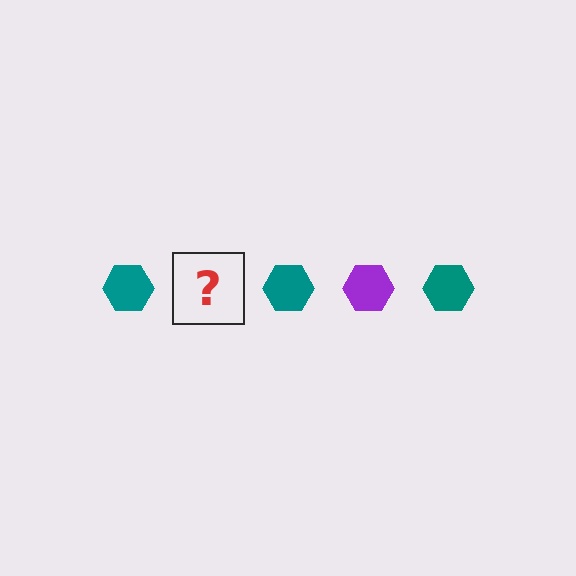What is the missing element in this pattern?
The missing element is a purple hexagon.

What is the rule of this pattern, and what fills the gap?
The rule is that the pattern cycles through teal, purple hexagons. The gap should be filled with a purple hexagon.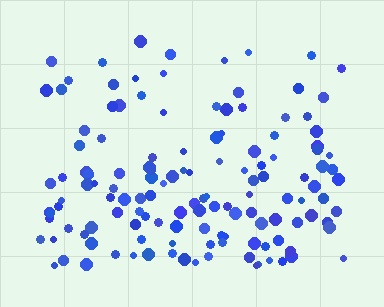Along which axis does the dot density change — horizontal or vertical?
Vertical.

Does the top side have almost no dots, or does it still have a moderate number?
Still a moderate number, just noticeably fewer than the bottom.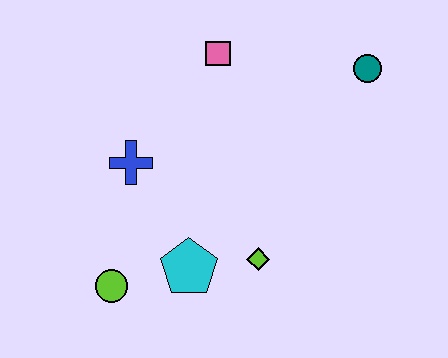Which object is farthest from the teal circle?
The lime circle is farthest from the teal circle.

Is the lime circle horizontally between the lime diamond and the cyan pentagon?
No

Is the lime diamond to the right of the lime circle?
Yes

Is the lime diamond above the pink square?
No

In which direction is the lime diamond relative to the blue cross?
The lime diamond is to the right of the blue cross.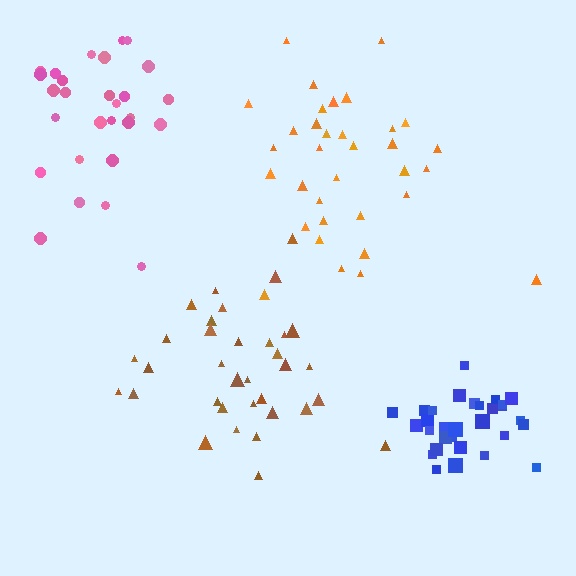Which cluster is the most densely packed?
Blue.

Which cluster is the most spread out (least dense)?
Pink.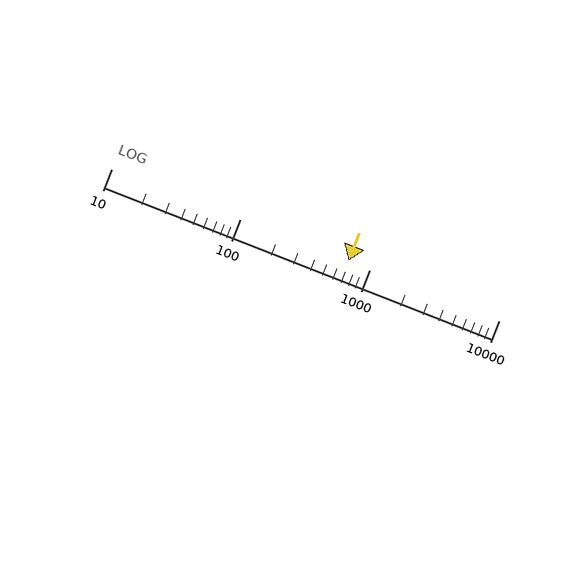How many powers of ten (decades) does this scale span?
The scale spans 3 decades, from 10 to 10000.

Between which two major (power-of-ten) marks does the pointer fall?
The pointer is between 100 and 1000.